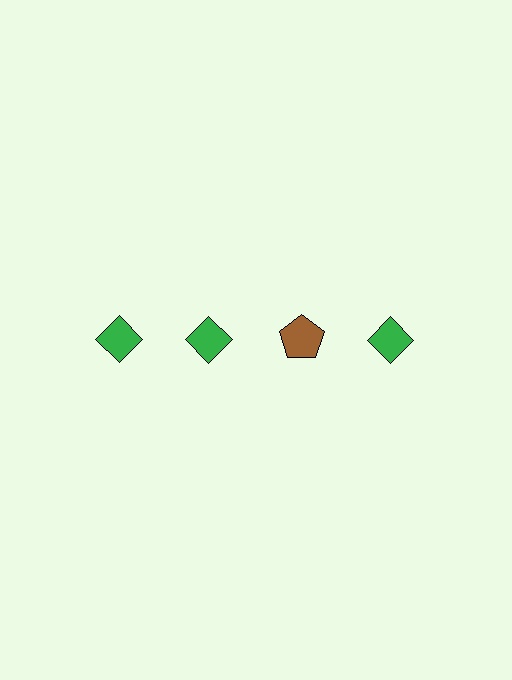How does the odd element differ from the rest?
It differs in both color (brown instead of green) and shape (pentagon instead of diamond).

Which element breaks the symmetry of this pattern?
The brown pentagon in the top row, center column breaks the symmetry. All other shapes are green diamonds.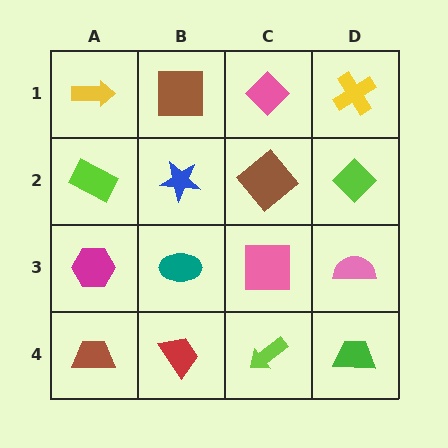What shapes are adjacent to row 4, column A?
A magenta hexagon (row 3, column A), a red trapezoid (row 4, column B).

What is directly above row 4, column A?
A magenta hexagon.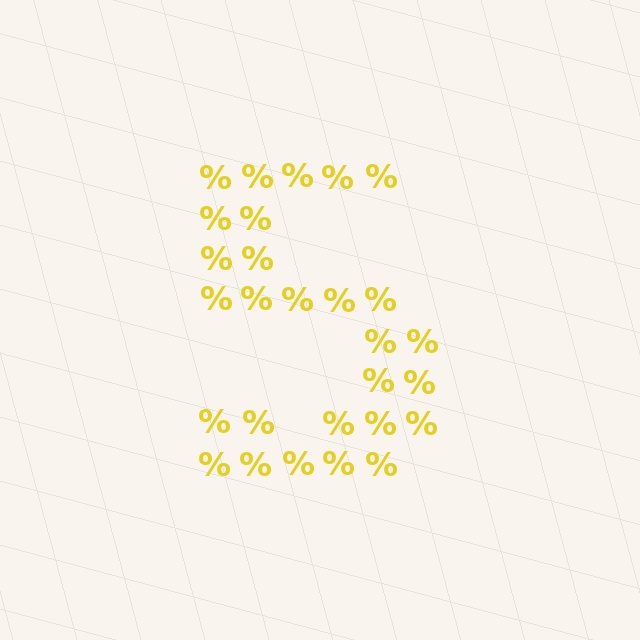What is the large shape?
The large shape is the digit 5.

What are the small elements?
The small elements are percent signs.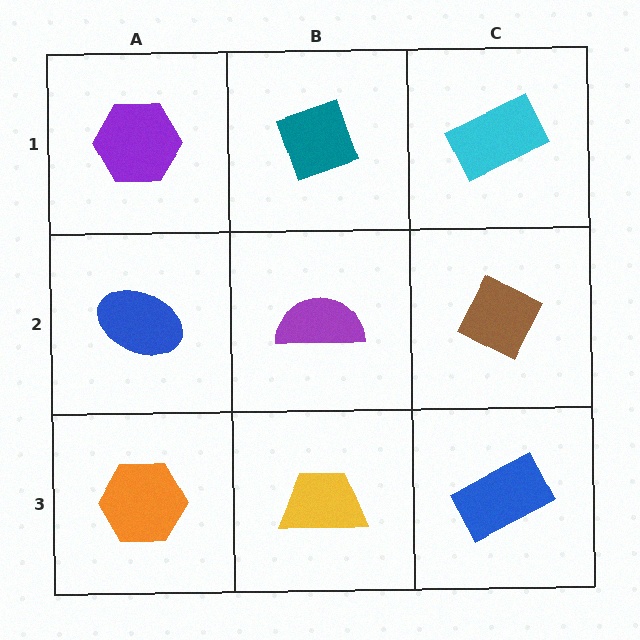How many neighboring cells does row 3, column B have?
3.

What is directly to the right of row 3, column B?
A blue rectangle.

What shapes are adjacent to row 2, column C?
A cyan rectangle (row 1, column C), a blue rectangle (row 3, column C), a purple semicircle (row 2, column B).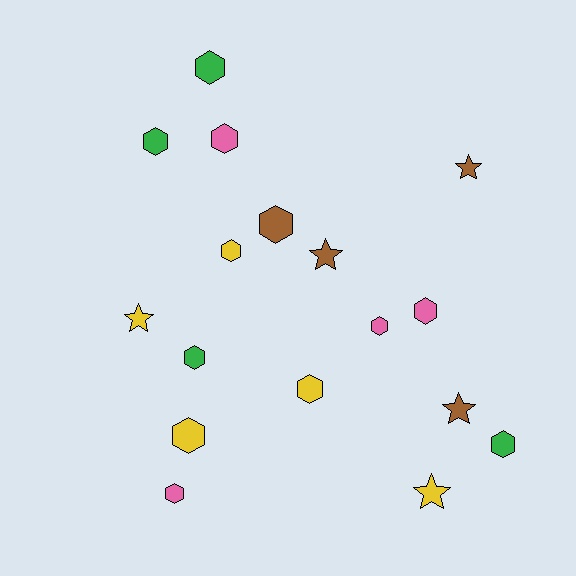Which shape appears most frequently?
Hexagon, with 12 objects.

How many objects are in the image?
There are 17 objects.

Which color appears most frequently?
Yellow, with 5 objects.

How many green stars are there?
There are no green stars.